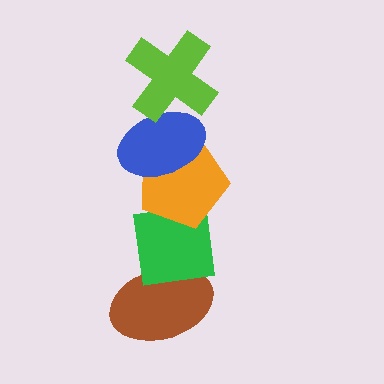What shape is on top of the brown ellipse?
The green square is on top of the brown ellipse.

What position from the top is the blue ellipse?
The blue ellipse is 2nd from the top.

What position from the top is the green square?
The green square is 4th from the top.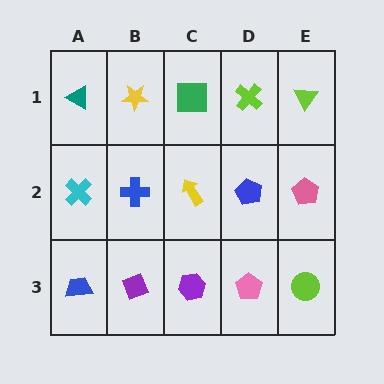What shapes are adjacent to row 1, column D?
A blue pentagon (row 2, column D), a green square (row 1, column C), a lime triangle (row 1, column E).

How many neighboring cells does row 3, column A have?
2.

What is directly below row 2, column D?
A pink pentagon.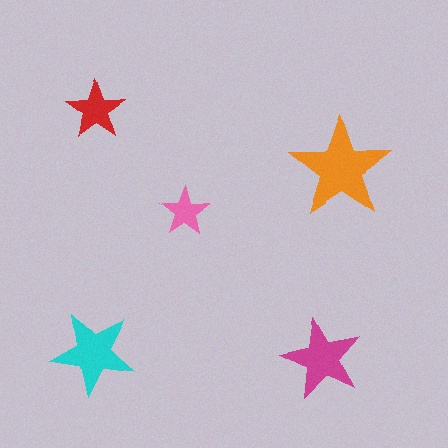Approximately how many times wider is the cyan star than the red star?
About 1.5 times wider.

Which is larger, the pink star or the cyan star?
The cyan one.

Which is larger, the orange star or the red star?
The orange one.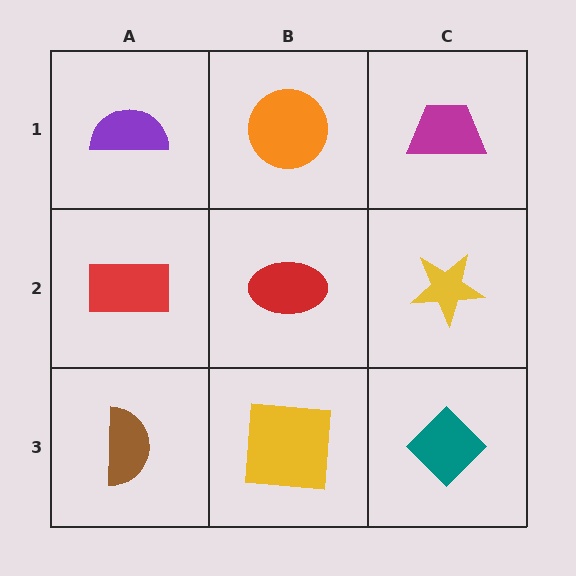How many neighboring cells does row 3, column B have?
3.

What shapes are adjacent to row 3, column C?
A yellow star (row 2, column C), a yellow square (row 3, column B).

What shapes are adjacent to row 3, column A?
A red rectangle (row 2, column A), a yellow square (row 3, column B).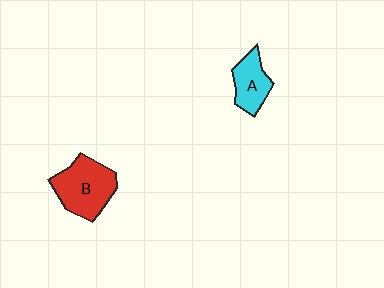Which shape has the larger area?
Shape B (red).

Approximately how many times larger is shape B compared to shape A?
Approximately 1.6 times.